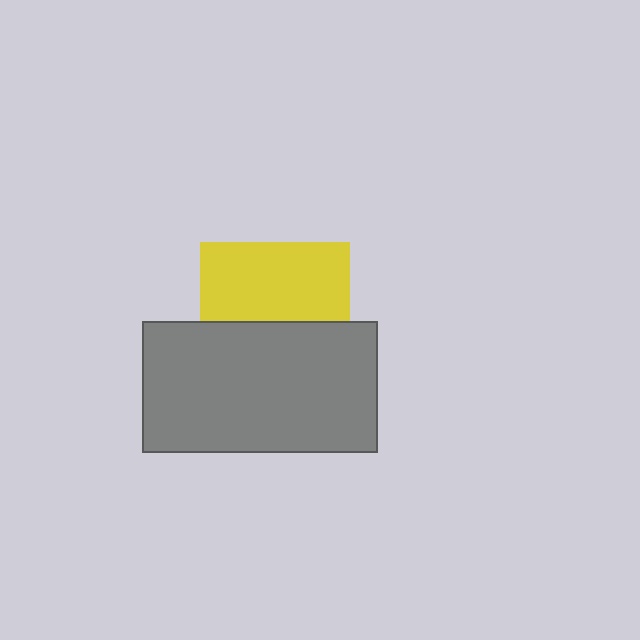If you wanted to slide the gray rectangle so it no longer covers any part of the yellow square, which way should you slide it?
Slide it down — that is the most direct way to separate the two shapes.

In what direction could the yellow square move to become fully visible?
The yellow square could move up. That would shift it out from behind the gray rectangle entirely.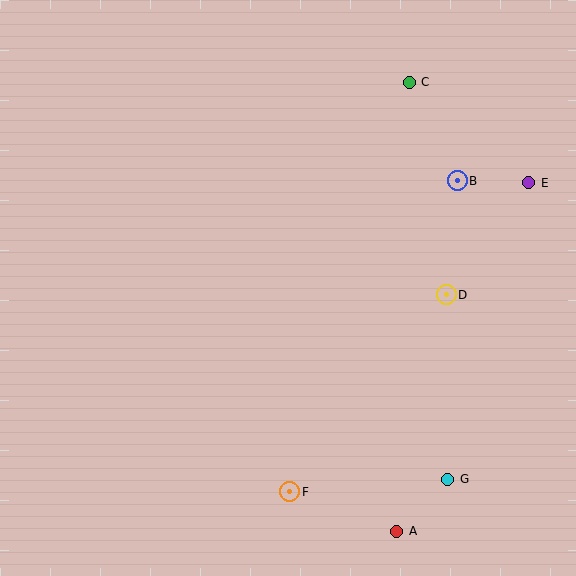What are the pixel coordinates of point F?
Point F is at (290, 492).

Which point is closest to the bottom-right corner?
Point G is closest to the bottom-right corner.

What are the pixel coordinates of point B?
Point B is at (457, 181).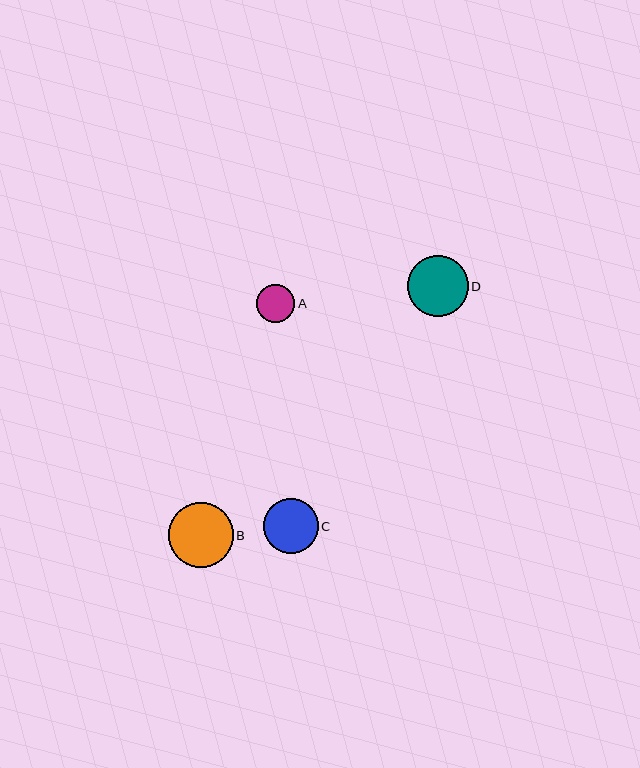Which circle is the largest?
Circle B is the largest with a size of approximately 65 pixels.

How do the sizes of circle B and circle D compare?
Circle B and circle D are approximately the same size.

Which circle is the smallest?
Circle A is the smallest with a size of approximately 38 pixels.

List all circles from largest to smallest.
From largest to smallest: B, D, C, A.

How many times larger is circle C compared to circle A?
Circle C is approximately 1.4 times the size of circle A.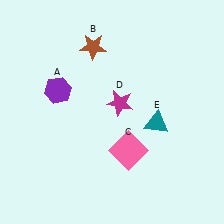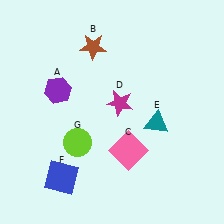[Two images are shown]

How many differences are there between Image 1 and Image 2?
There are 2 differences between the two images.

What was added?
A blue square (F), a lime circle (G) were added in Image 2.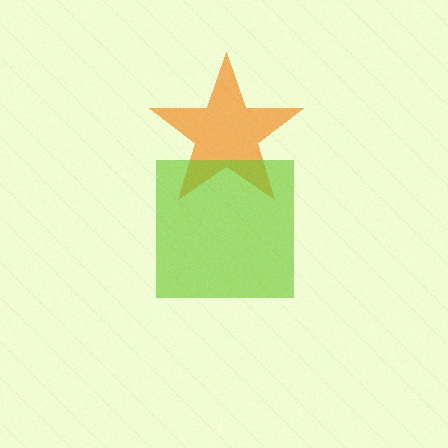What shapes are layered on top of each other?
The layered shapes are: an orange star, a lime square.